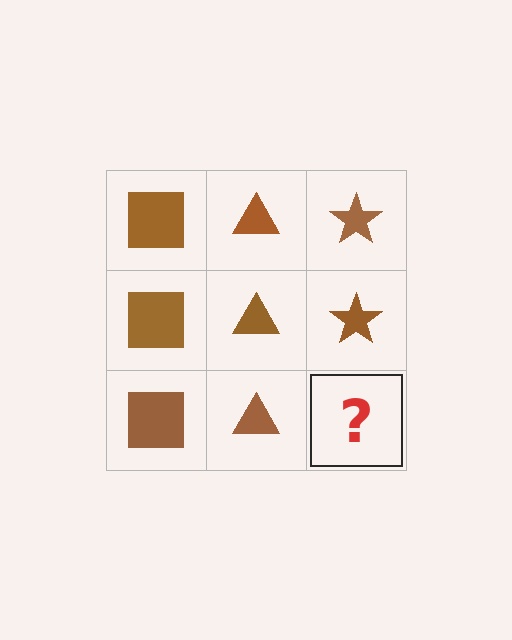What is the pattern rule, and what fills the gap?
The rule is that each column has a consistent shape. The gap should be filled with a brown star.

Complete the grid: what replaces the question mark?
The question mark should be replaced with a brown star.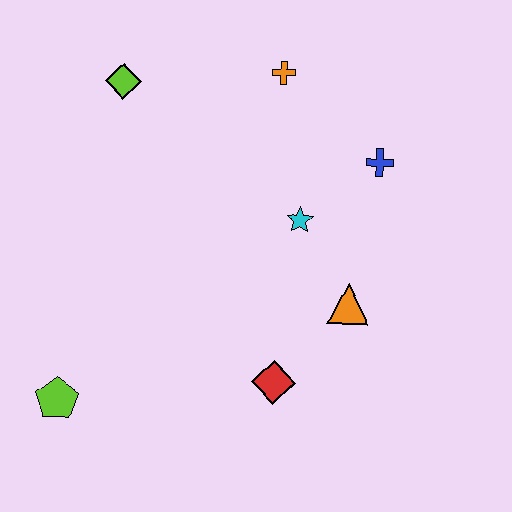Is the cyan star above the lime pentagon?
Yes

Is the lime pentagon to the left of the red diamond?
Yes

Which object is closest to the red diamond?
The orange triangle is closest to the red diamond.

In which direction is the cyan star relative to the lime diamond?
The cyan star is to the right of the lime diamond.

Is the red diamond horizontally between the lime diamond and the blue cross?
Yes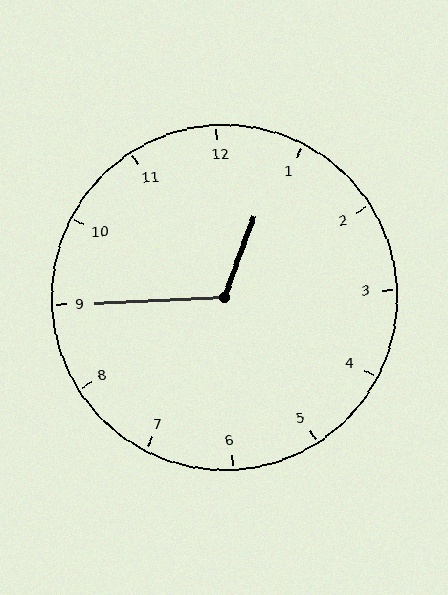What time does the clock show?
12:45.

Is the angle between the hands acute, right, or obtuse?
It is obtuse.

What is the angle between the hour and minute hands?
Approximately 112 degrees.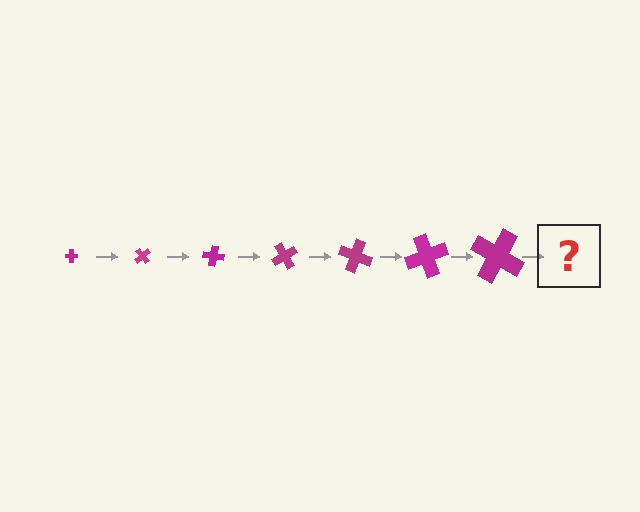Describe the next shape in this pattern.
It should be a cross, larger than the previous one and rotated 350 degrees from the start.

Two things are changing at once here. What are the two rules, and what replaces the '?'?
The two rules are that the cross grows larger each step and it rotates 50 degrees each step. The '?' should be a cross, larger than the previous one and rotated 350 degrees from the start.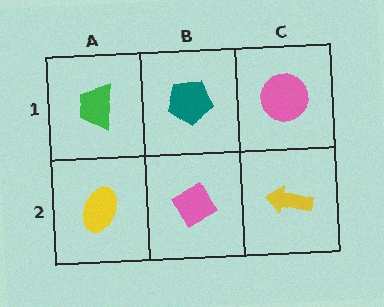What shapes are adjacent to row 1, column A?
A yellow ellipse (row 2, column A), a teal pentagon (row 1, column B).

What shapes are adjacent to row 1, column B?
A pink diamond (row 2, column B), a green trapezoid (row 1, column A), a pink circle (row 1, column C).